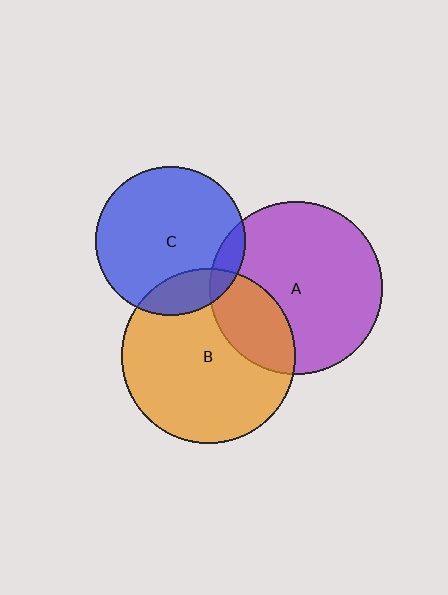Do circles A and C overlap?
Yes.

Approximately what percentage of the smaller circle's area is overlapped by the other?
Approximately 10%.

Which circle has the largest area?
Circle B (orange).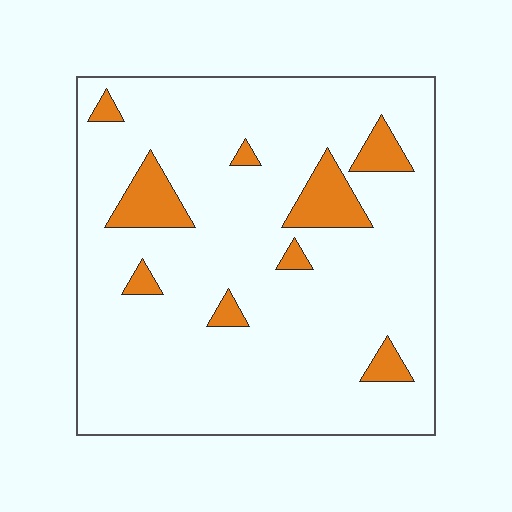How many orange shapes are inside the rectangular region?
9.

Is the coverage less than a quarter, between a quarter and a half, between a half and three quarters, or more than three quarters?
Less than a quarter.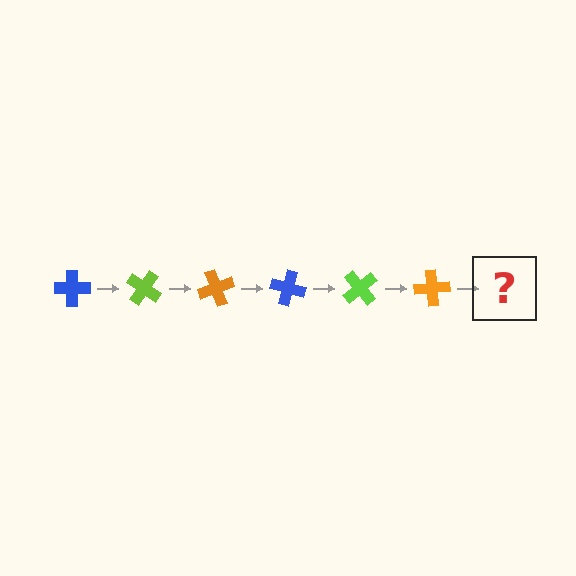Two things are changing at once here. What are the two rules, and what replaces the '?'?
The two rules are that it rotates 35 degrees each step and the color cycles through blue, lime, and orange. The '?' should be a blue cross, rotated 210 degrees from the start.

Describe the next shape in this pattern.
It should be a blue cross, rotated 210 degrees from the start.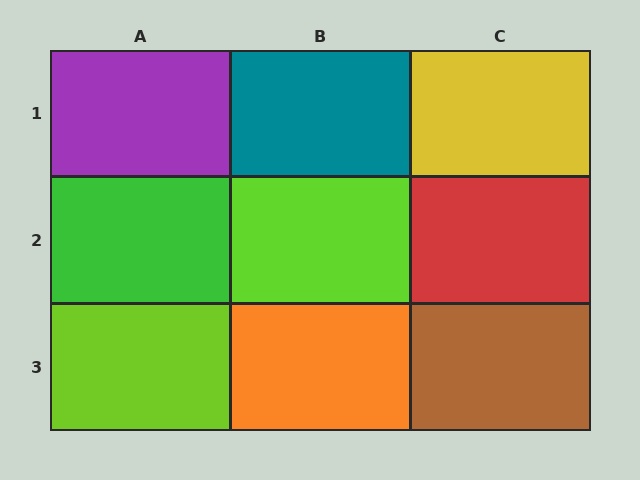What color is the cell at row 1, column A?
Purple.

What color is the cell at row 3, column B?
Orange.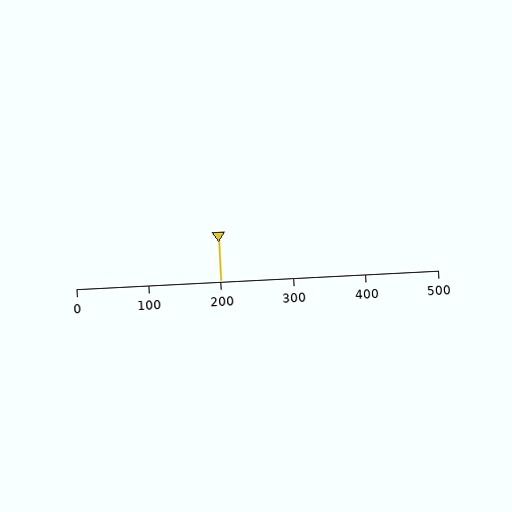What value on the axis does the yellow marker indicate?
The marker indicates approximately 200.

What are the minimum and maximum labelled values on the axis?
The axis runs from 0 to 500.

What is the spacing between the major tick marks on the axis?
The major ticks are spaced 100 apart.